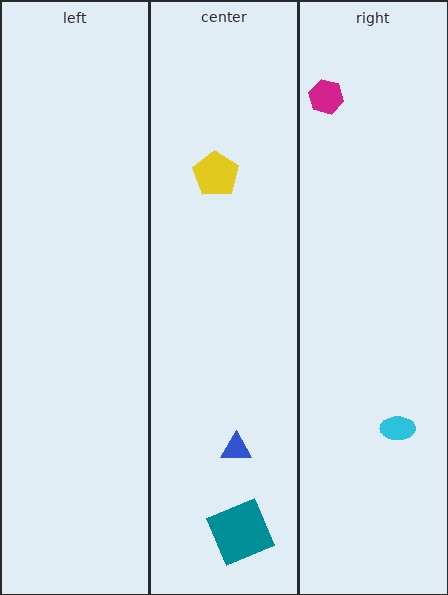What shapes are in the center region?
The teal square, the blue triangle, the yellow pentagon.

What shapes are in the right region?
The cyan ellipse, the magenta hexagon.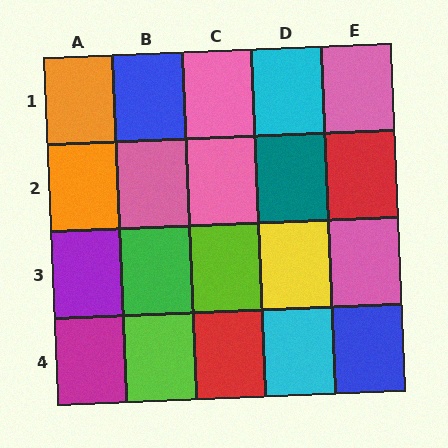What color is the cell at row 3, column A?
Purple.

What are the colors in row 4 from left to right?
Magenta, lime, red, cyan, blue.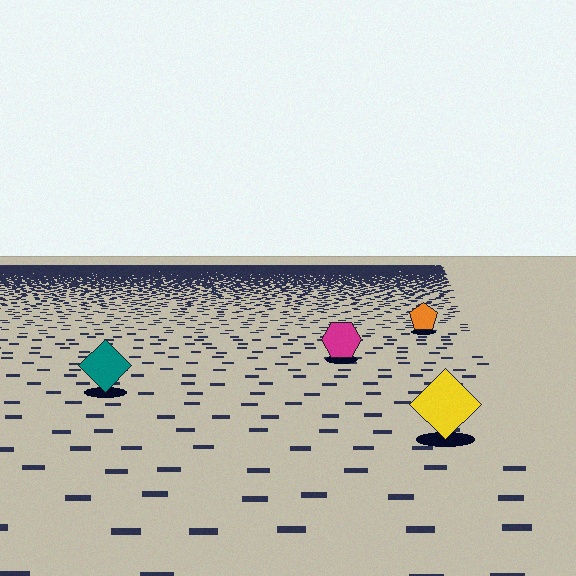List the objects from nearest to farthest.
From nearest to farthest: the yellow diamond, the teal diamond, the magenta hexagon, the orange pentagon.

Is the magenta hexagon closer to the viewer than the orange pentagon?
Yes. The magenta hexagon is closer — you can tell from the texture gradient: the ground texture is coarser near it.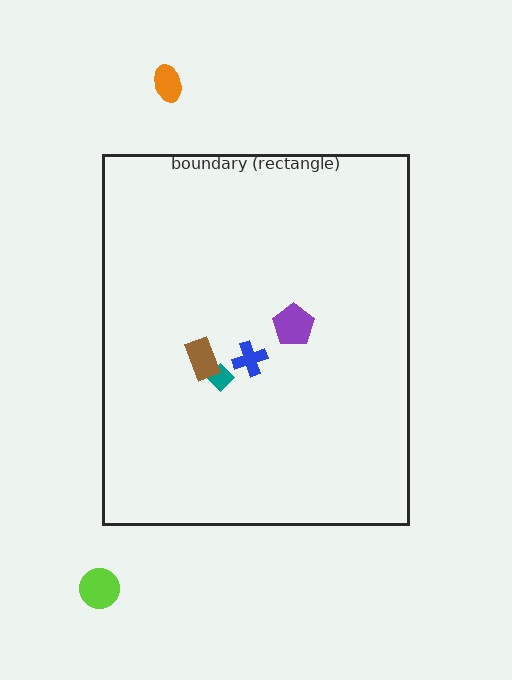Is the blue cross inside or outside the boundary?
Inside.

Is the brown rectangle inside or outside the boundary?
Inside.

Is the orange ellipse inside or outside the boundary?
Outside.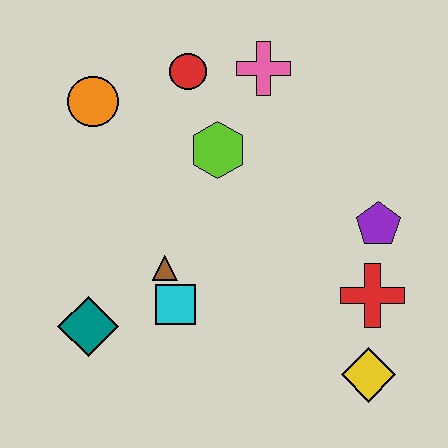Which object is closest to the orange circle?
The red circle is closest to the orange circle.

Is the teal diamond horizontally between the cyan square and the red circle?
No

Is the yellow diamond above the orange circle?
No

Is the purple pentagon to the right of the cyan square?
Yes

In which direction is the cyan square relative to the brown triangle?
The cyan square is below the brown triangle.